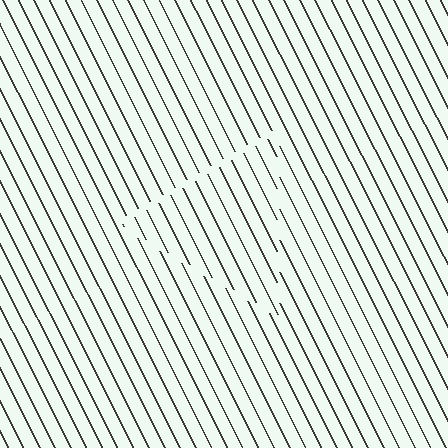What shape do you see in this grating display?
An illusory triangle. The interior of the shape contains the same grating, shifted by half a period — the contour is defined by the phase discontinuity where line-ends from the inner and outer gratings abut.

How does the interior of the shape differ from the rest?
The interior of the shape contains the same grating, shifted by half a period — the contour is defined by the phase discontinuity where line-ends from the inner and outer gratings abut.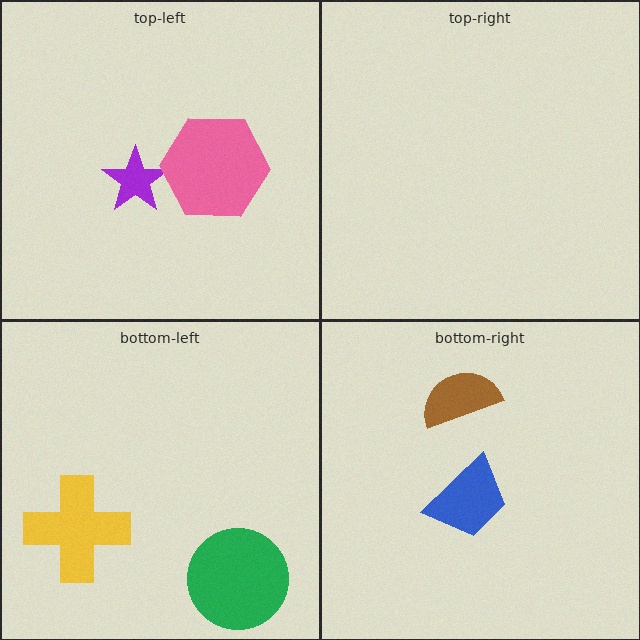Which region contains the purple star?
The top-left region.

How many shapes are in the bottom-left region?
2.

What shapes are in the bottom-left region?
The yellow cross, the green circle.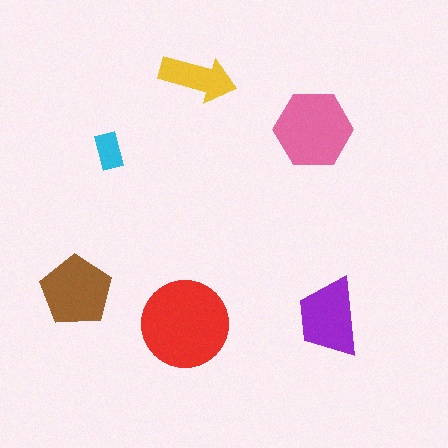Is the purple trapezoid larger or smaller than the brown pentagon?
Smaller.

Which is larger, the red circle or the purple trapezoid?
The red circle.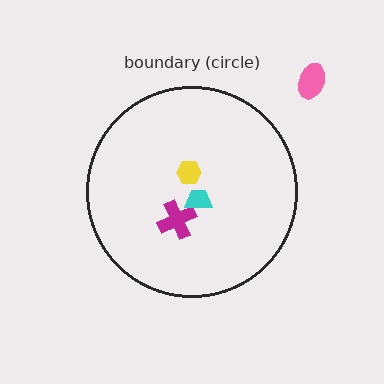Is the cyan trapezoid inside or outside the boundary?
Inside.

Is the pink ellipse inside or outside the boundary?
Outside.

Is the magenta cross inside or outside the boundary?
Inside.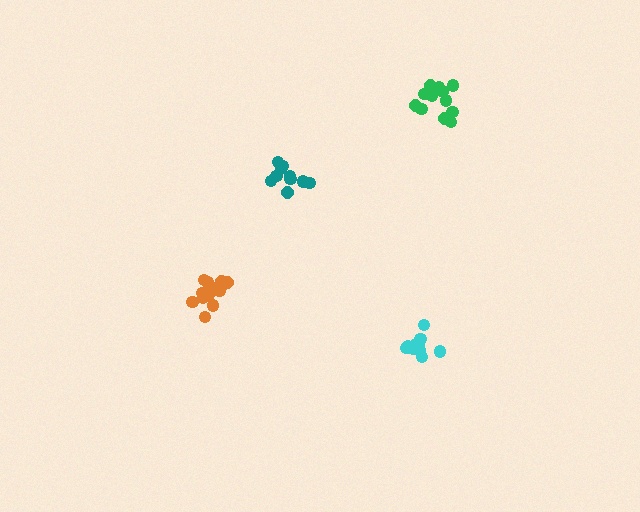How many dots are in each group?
Group 1: 14 dots, Group 2: 10 dots, Group 3: 13 dots, Group 4: 10 dots (47 total).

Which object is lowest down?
The cyan cluster is bottommost.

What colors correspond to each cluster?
The clusters are colored: orange, teal, green, cyan.